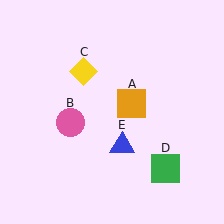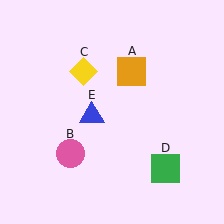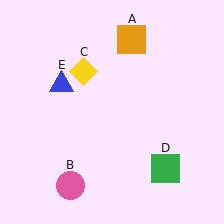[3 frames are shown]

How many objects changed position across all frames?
3 objects changed position: orange square (object A), pink circle (object B), blue triangle (object E).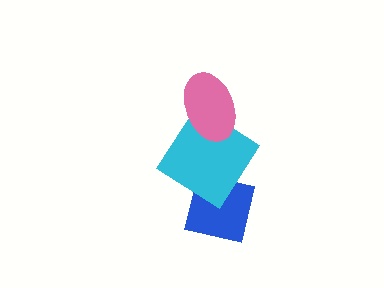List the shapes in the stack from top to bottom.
From top to bottom: the pink ellipse, the cyan diamond, the blue square.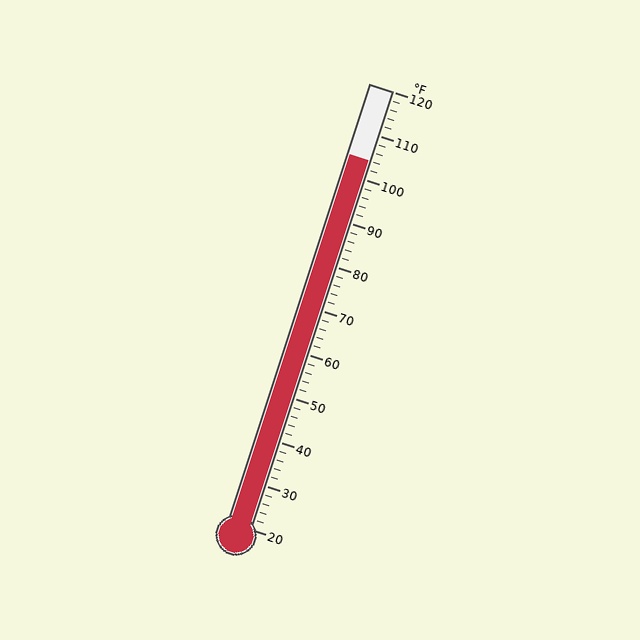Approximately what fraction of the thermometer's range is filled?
The thermometer is filled to approximately 85% of its range.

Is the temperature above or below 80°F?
The temperature is above 80°F.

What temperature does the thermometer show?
The thermometer shows approximately 104°F.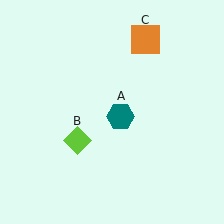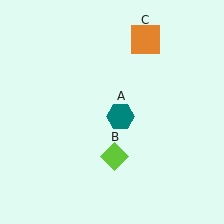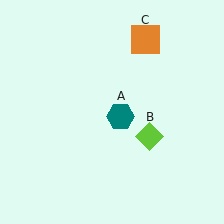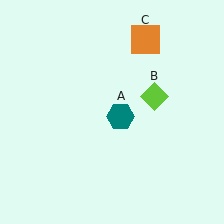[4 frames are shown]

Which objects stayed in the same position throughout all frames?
Teal hexagon (object A) and orange square (object C) remained stationary.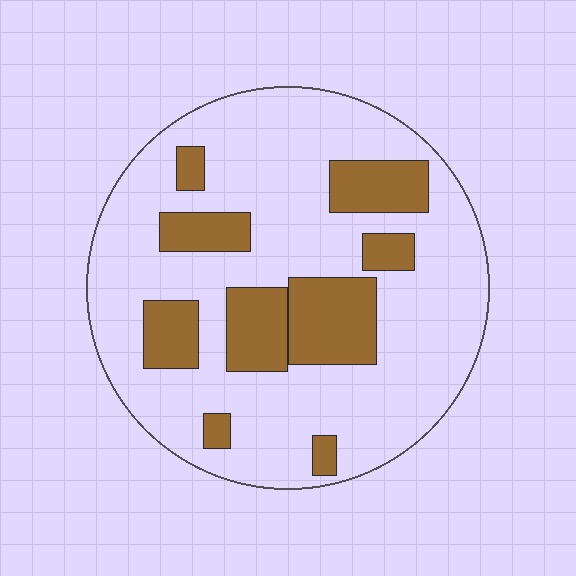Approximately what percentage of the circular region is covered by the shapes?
Approximately 25%.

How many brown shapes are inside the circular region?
9.